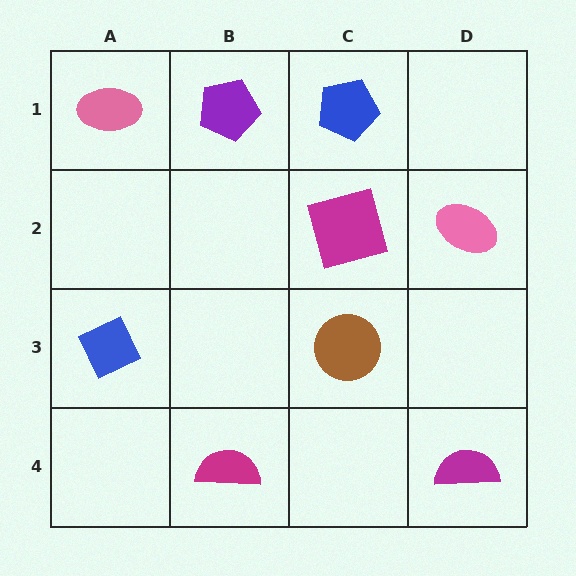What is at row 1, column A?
A pink ellipse.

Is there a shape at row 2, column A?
No, that cell is empty.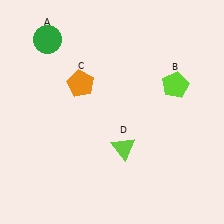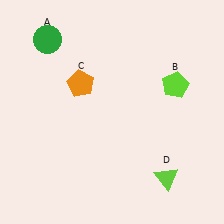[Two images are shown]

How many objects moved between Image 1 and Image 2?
1 object moved between the two images.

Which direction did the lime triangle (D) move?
The lime triangle (D) moved right.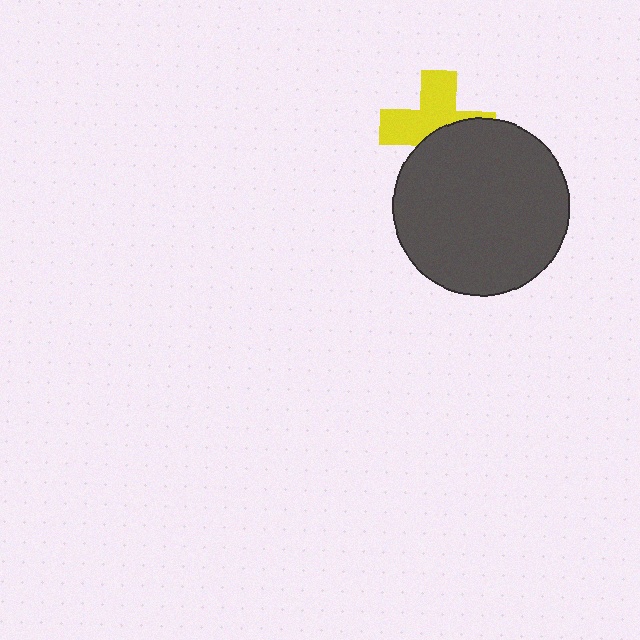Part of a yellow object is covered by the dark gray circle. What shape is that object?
It is a cross.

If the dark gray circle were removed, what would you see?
You would see the complete yellow cross.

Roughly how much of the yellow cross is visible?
About half of it is visible (roughly 55%).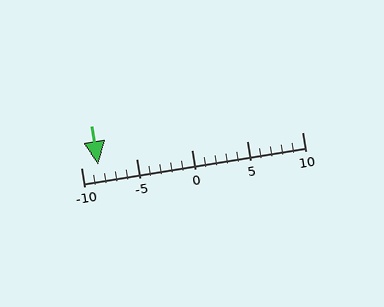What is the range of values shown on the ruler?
The ruler shows values from -10 to 10.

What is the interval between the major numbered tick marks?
The major tick marks are spaced 5 units apart.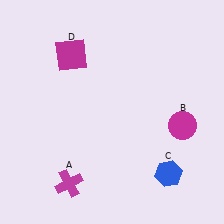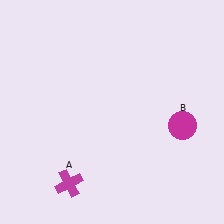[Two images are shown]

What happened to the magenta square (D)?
The magenta square (D) was removed in Image 2. It was in the top-left area of Image 1.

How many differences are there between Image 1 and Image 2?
There are 2 differences between the two images.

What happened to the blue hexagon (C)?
The blue hexagon (C) was removed in Image 2. It was in the bottom-right area of Image 1.